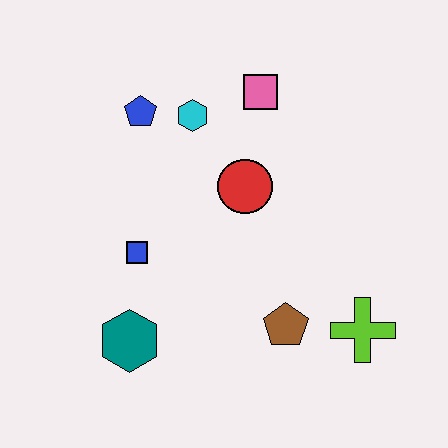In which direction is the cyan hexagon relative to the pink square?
The cyan hexagon is to the left of the pink square.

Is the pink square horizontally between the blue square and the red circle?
No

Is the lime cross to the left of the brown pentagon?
No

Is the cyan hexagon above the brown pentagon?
Yes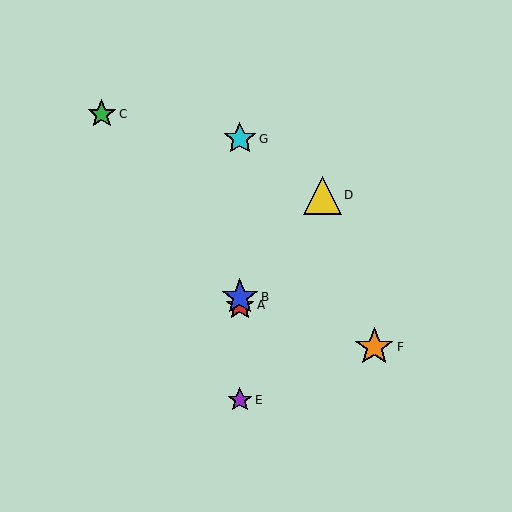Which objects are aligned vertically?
Objects A, B, E, G are aligned vertically.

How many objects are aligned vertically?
4 objects (A, B, E, G) are aligned vertically.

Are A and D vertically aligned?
No, A is at x≈240 and D is at x≈322.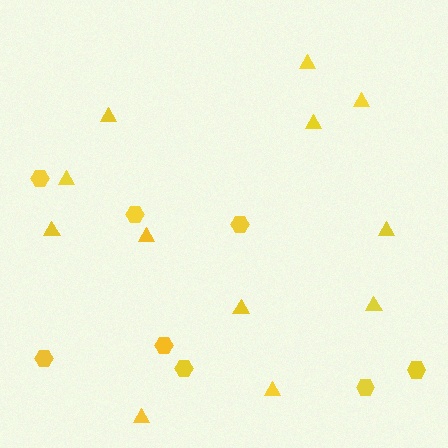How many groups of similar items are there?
There are 2 groups: one group of hexagons (8) and one group of triangles (12).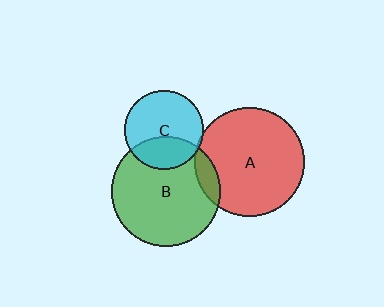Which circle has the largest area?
Circle B (green).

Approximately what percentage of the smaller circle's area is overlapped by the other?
Approximately 35%.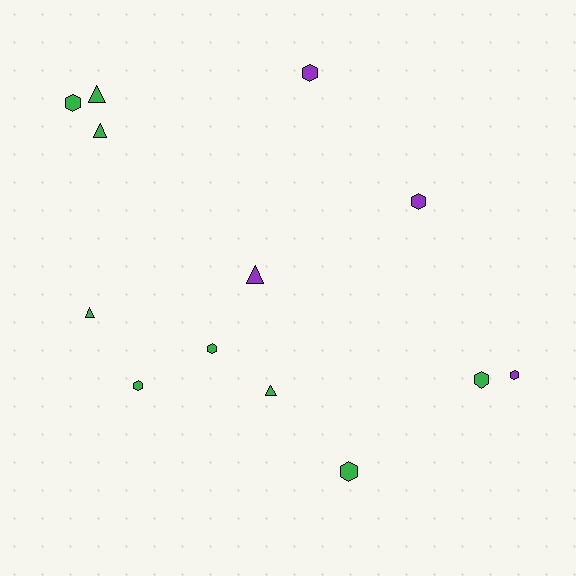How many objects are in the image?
There are 13 objects.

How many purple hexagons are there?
There are 3 purple hexagons.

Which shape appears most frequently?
Hexagon, with 8 objects.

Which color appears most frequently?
Green, with 9 objects.